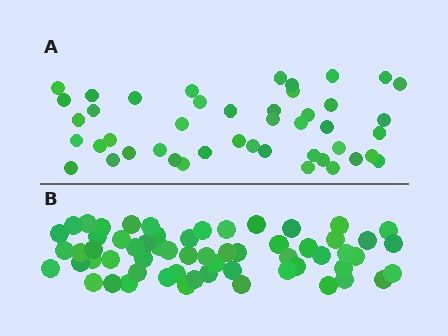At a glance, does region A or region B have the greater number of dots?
Region B (the bottom region) has more dots.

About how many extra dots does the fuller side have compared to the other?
Region B has approximately 15 more dots than region A.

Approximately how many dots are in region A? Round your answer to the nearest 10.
About 40 dots. (The exact count is 45, which rounds to 40.)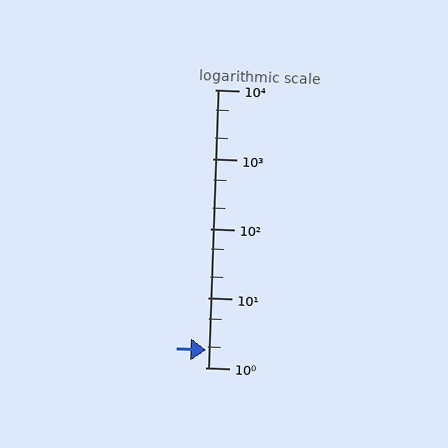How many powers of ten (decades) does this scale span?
The scale spans 4 decades, from 1 to 10000.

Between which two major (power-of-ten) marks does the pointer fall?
The pointer is between 1 and 10.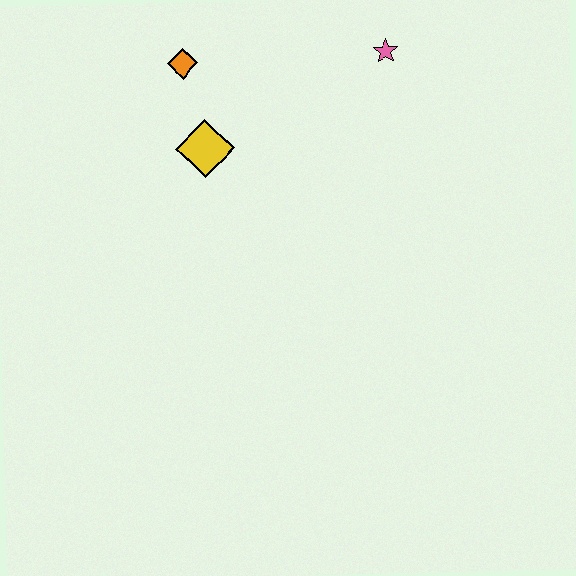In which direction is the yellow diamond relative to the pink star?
The yellow diamond is to the left of the pink star.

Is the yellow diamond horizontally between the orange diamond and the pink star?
Yes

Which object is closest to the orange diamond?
The yellow diamond is closest to the orange diamond.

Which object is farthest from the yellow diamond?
The pink star is farthest from the yellow diamond.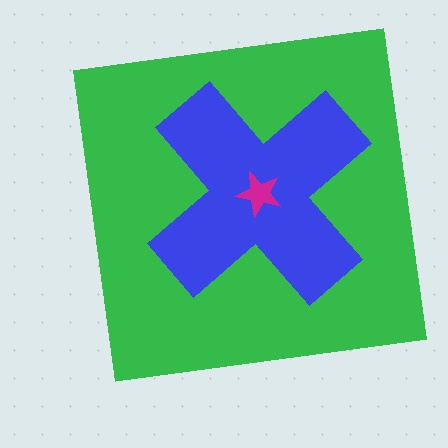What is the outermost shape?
The green square.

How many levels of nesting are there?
3.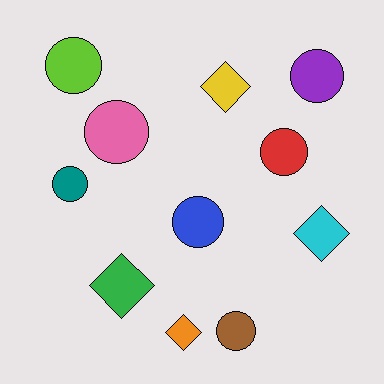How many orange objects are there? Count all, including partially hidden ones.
There is 1 orange object.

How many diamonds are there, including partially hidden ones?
There are 4 diamonds.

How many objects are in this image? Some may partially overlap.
There are 11 objects.